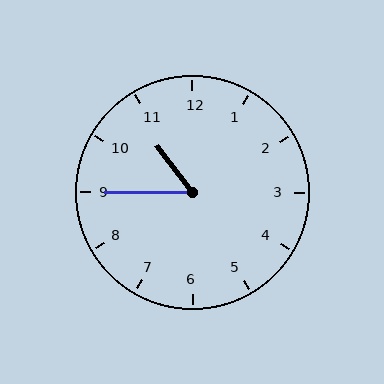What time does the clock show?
10:45.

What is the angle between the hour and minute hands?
Approximately 52 degrees.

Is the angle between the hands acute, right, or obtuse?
It is acute.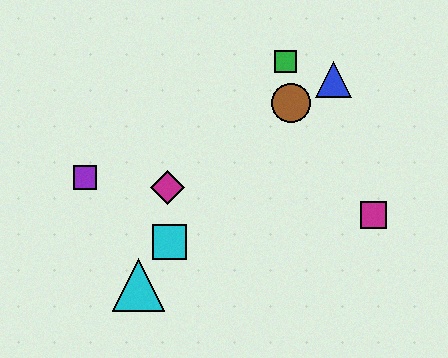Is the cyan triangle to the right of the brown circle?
No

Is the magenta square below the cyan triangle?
No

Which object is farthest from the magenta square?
The purple square is farthest from the magenta square.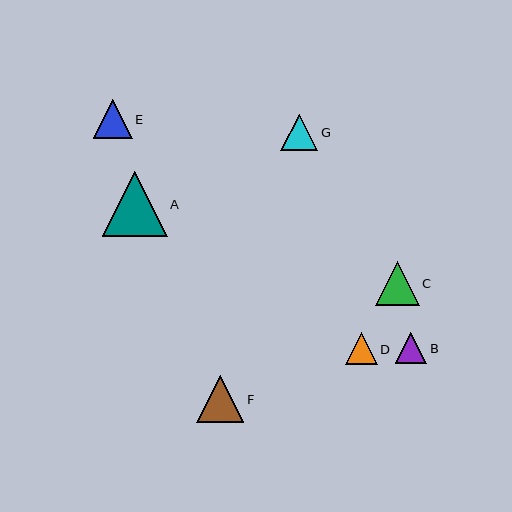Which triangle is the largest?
Triangle A is the largest with a size of approximately 65 pixels.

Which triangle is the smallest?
Triangle B is the smallest with a size of approximately 31 pixels.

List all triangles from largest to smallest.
From largest to smallest: A, F, C, E, G, D, B.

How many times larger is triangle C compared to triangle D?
Triangle C is approximately 1.4 times the size of triangle D.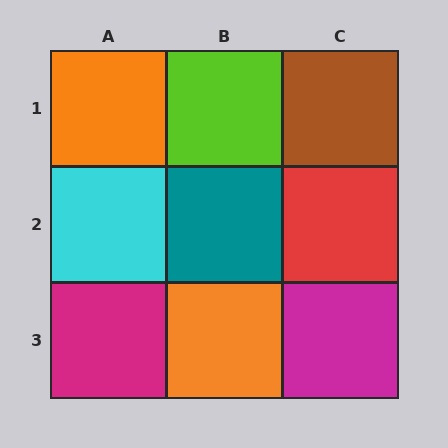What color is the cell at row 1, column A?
Orange.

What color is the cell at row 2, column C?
Red.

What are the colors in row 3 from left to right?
Magenta, orange, magenta.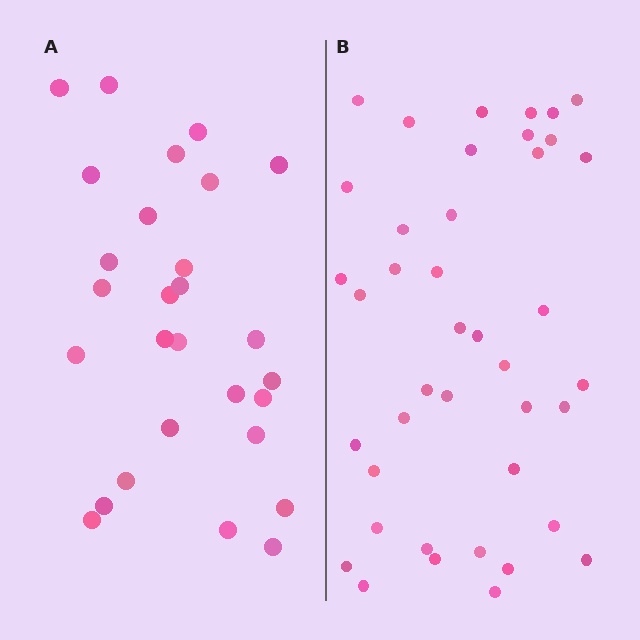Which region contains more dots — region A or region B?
Region B (the right region) has more dots.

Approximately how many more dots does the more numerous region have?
Region B has approximately 15 more dots than region A.